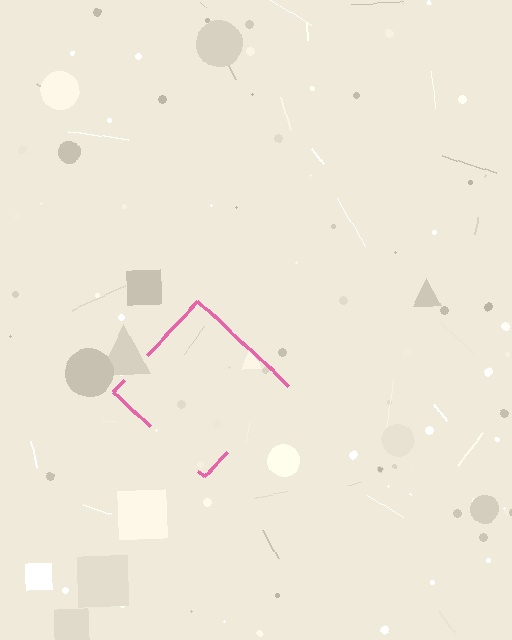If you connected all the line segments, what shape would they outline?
They would outline a diamond.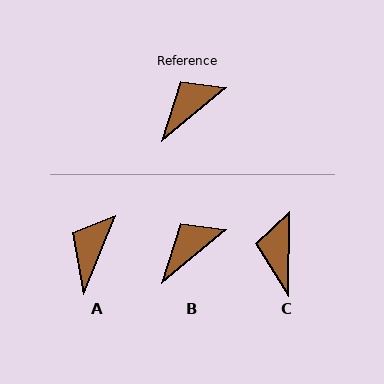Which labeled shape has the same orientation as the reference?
B.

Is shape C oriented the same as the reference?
No, it is off by about 50 degrees.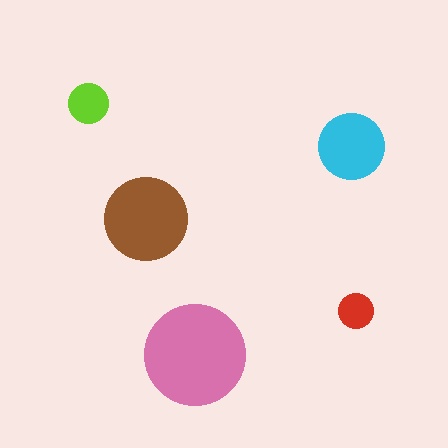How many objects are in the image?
There are 5 objects in the image.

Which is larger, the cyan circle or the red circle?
The cyan one.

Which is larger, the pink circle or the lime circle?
The pink one.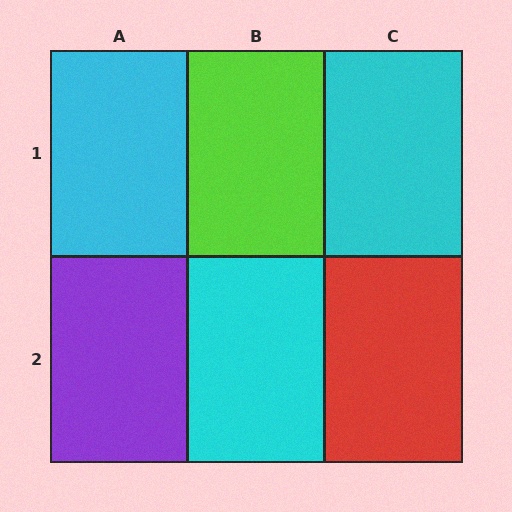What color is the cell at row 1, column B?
Lime.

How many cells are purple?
1 cell is purple.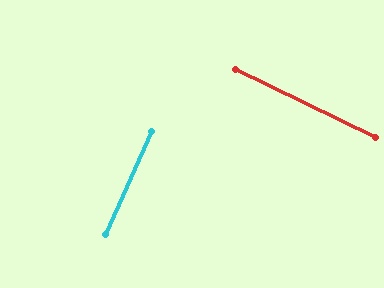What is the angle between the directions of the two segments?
Approximately 88 degrees.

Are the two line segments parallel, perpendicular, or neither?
Perpendicular — they meet at approximately 88°.